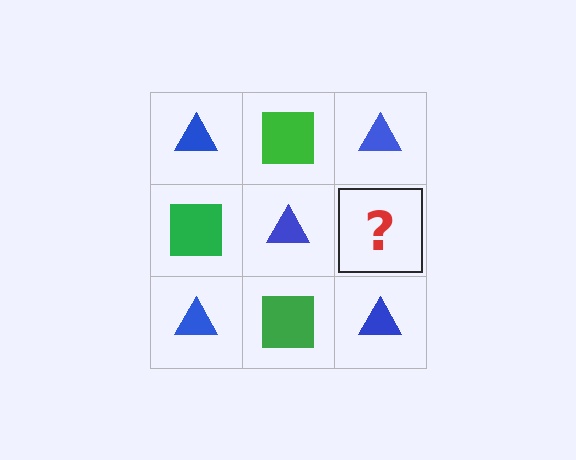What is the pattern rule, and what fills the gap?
The rule is that it alternates blue triangle and green square in a checkerboard pattern. The gap should be filled with a green square.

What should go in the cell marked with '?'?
The missing cell should contain a green square.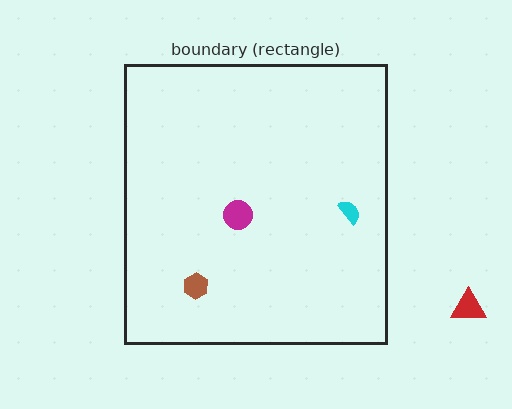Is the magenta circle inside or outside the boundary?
Inside.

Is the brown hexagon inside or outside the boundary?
Inside.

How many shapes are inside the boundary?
3 inside, 1 outside.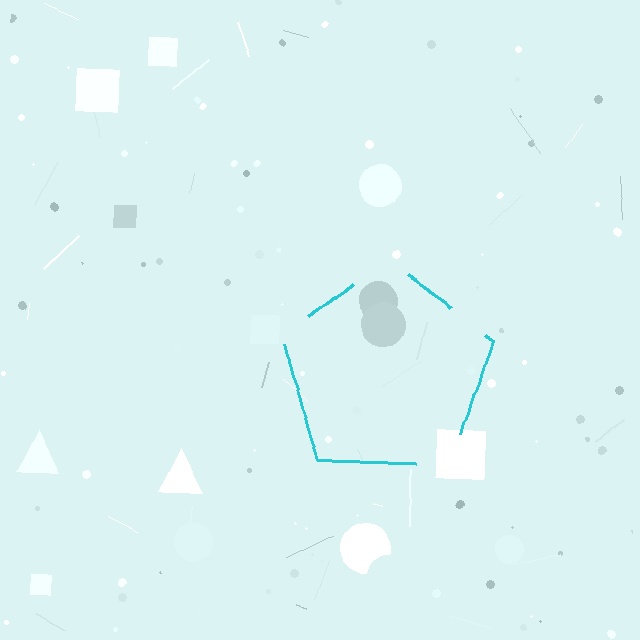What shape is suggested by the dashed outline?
The dashed outline suggests a pentagon.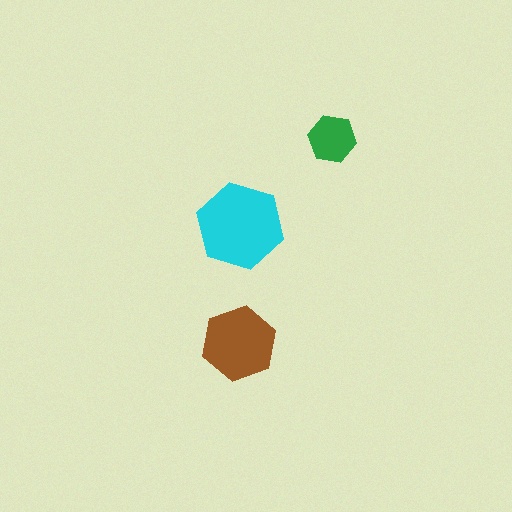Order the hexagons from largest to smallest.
the cyan one, the brown one, the green one.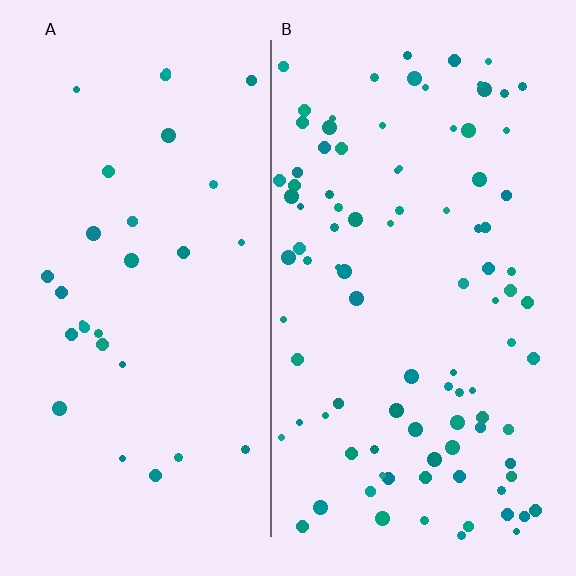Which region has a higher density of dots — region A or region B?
B (the right).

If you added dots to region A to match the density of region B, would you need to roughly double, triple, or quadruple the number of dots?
Approximately triple.